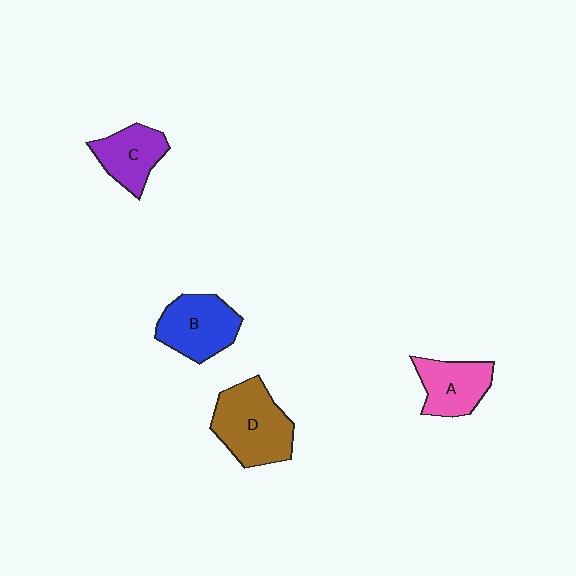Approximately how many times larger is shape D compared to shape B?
Approximately 1.2 times.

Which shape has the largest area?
Shape D (brown).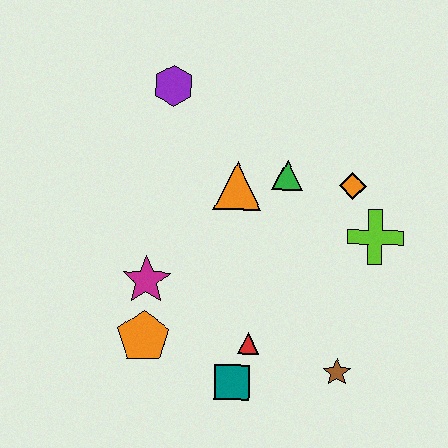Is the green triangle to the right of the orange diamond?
No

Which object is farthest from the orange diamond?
The orange pentagon is farthest from the orange diamond.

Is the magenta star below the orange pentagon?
No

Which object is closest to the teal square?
The red triangle is closest to the teal square.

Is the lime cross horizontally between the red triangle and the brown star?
No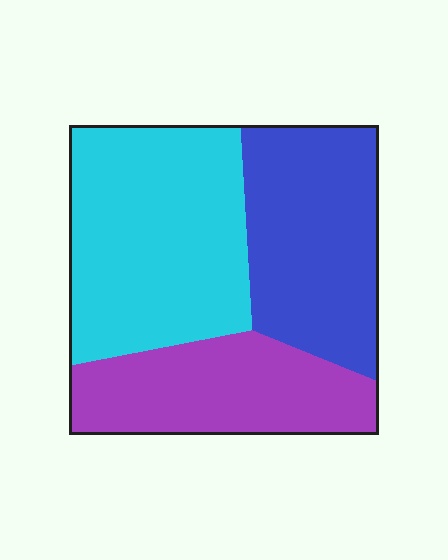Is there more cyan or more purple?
Cyan.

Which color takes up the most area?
Cyan, at roughly 40%.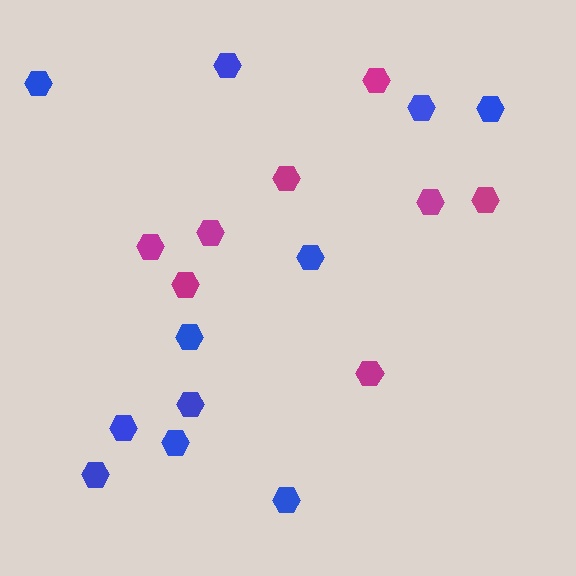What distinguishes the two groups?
There are 2 groups: one group of blue hexagons (11) and one group of magenta hexagons (8).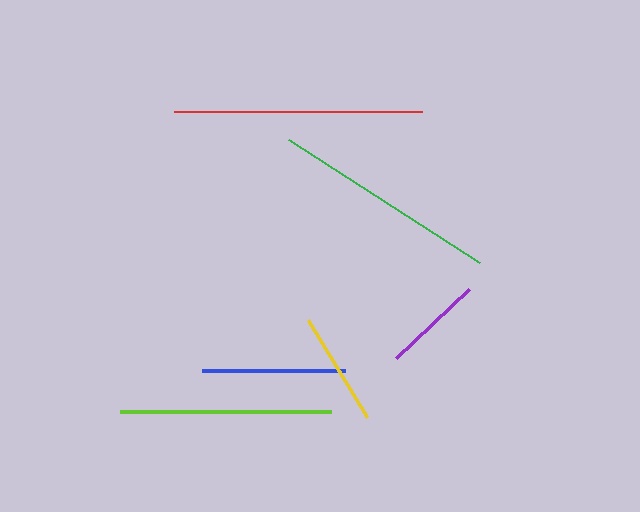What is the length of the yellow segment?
The yellow segment is approximately 114 pixels long.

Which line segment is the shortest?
The purple line is the shortest at approximately 100 pixels.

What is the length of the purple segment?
The purple segment is approximately 100 pixels long.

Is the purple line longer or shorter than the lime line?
The lime line is longer than the purple line.